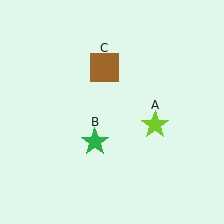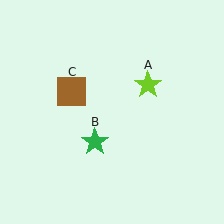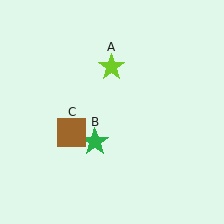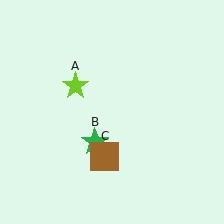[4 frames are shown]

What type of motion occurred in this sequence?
The lime star (object A), brown square (object C) rotated counterclockwise around the center of the scene.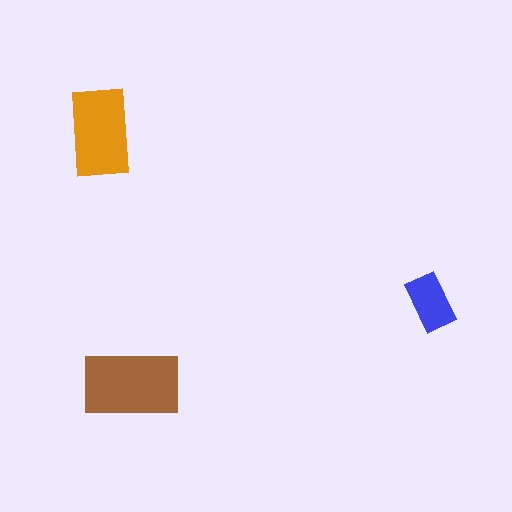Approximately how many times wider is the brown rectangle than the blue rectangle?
About 1.5 times wider.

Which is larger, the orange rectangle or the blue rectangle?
The orange one.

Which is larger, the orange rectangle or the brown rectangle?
The brown one.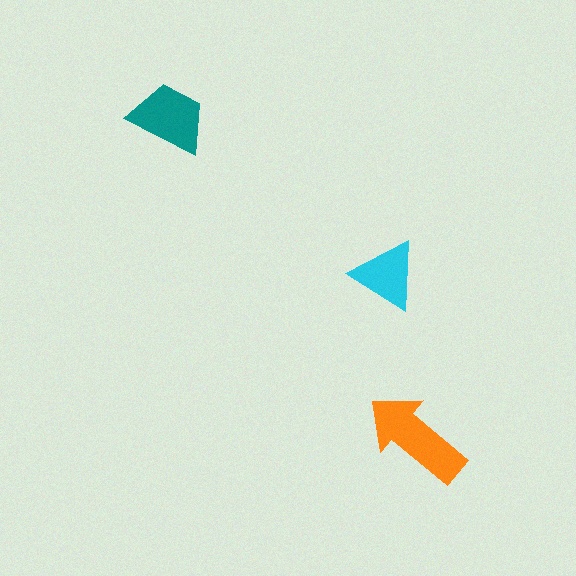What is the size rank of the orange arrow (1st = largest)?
1st.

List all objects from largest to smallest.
The orange arrow, the teal trapezoid, the cyan triangle.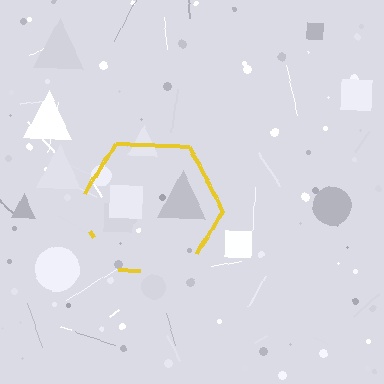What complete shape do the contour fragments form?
The contour fragments form a hexagon.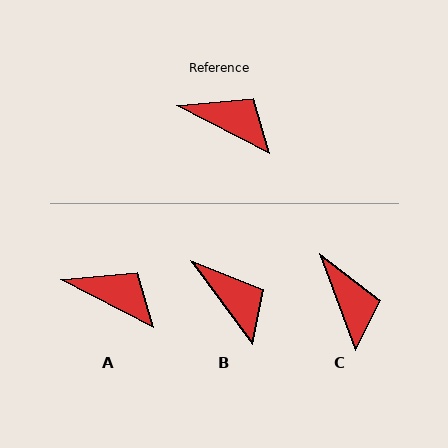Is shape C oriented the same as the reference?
No, it is off by about 43 degrees.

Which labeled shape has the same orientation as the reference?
A.